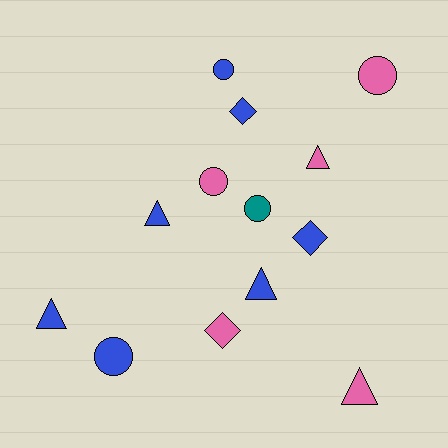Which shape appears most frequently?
Circle, with 5 objects.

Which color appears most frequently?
Blue, with 7 objects.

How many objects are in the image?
There are 13 objects.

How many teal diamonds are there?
There are no teal diamonds.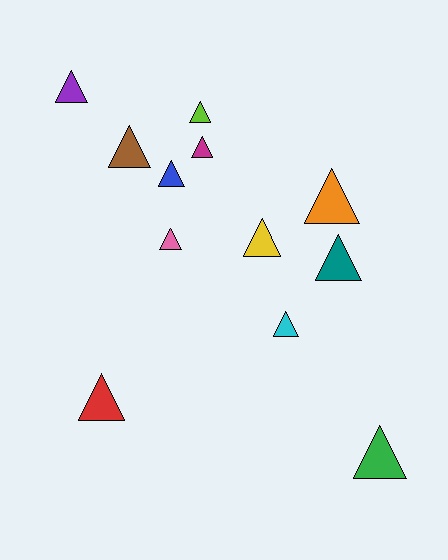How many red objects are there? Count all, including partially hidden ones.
There is 1 red object.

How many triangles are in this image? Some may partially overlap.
There are 12 triangles.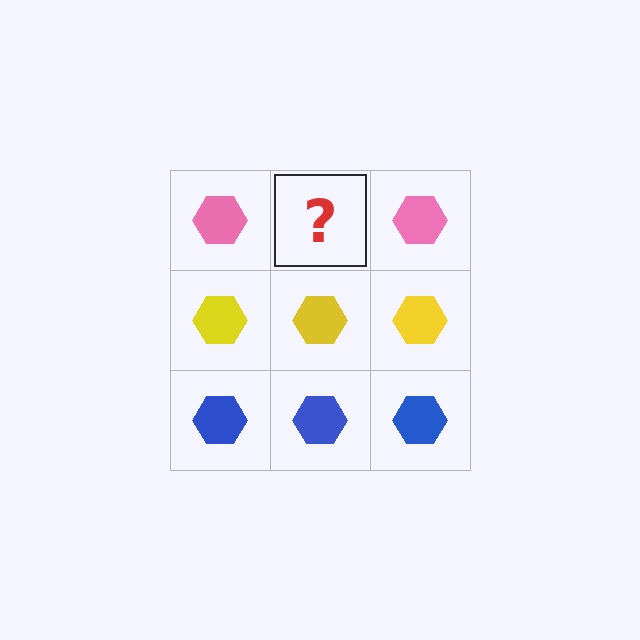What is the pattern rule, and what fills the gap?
The rule is that each row has a consistent color. The gap should be filled with a pink hexagon.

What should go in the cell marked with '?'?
The missing cell should contain a pink hexagon.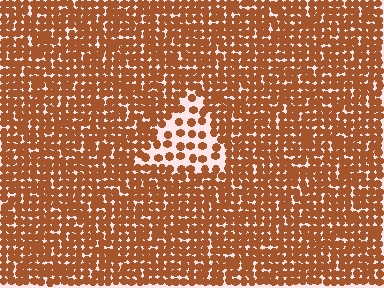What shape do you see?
I see a triangle.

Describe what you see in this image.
The image contains small brown elements arranged at two different densities. A triangle-shaped region is visible where the elements are less densely packed than the surrounding area.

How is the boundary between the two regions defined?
The boundary is defined by a change in element density (approximately 2.4x ratio). All elements are the same color, size, and shape.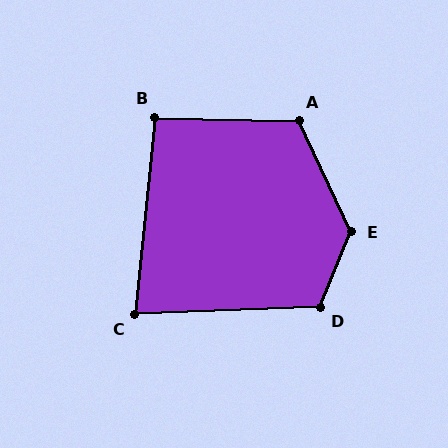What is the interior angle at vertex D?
Approximately 114 degrees (obtuse).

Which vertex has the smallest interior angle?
C, at approximately 82 degrees.